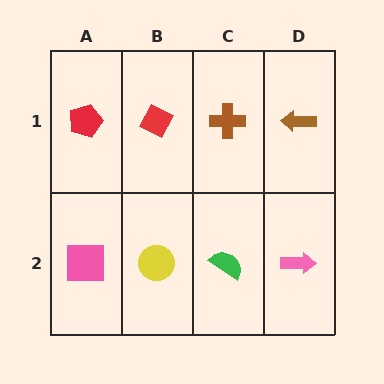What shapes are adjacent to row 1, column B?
A yellow circle (row 2, column B), a red pentagon (row 1, column A), a brown cross (row 1, column C).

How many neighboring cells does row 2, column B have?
3.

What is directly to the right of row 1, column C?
A brown arrow.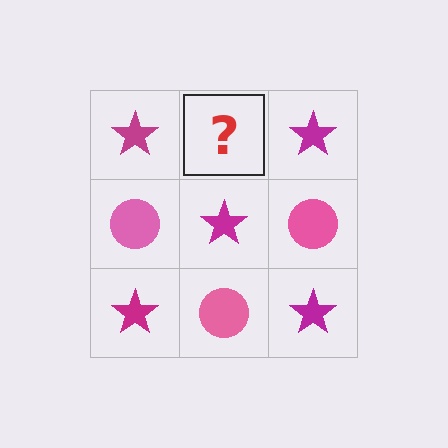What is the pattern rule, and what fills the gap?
The rule is that it alternates magenta star and pink circle in a checkerboard pattern. The gap should be filled with a pink circle.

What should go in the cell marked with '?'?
The missing cell should contain a pink circle.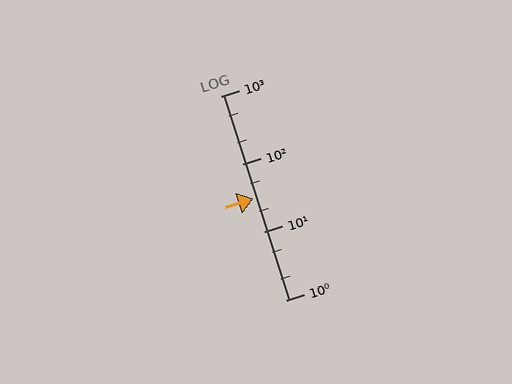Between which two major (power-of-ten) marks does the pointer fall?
The pointer is between 10 and 100.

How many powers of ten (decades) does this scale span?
The scale spans 3 decades, from 1 to 1000.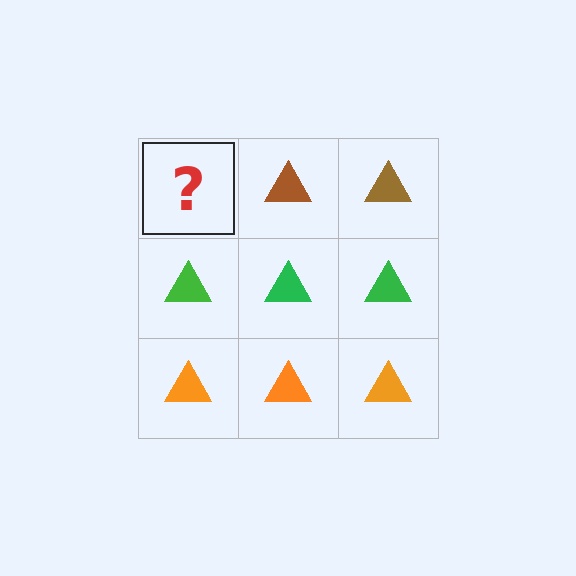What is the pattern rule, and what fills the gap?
The rule is that each row has a consistent color. The gap should be filled with a brown triangle.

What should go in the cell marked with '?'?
The missing cell should contain a brown triangle.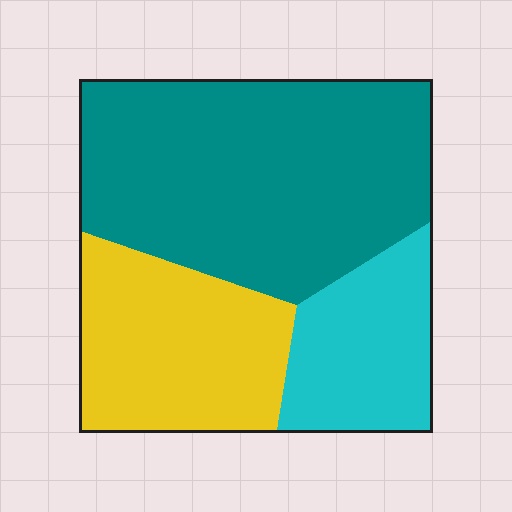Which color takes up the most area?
Teal, at roughly 55%.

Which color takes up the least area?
Cyan, at roughly 20%.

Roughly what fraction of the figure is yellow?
Yellow covers about 30% of the figure.